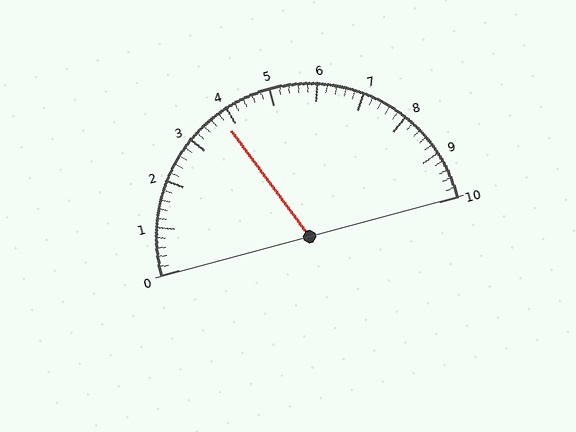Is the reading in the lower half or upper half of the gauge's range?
The reading is in the lower half of the range (0 to 10).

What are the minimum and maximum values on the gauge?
The gauge ranges from 0 to 10.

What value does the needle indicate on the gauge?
The needle indicates approximately 3.8.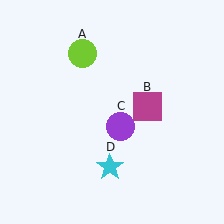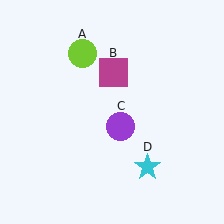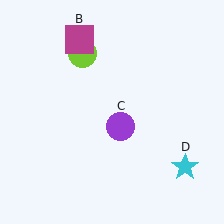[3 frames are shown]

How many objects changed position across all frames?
2 objects changed position: magenta square (object B), cyan star (object D).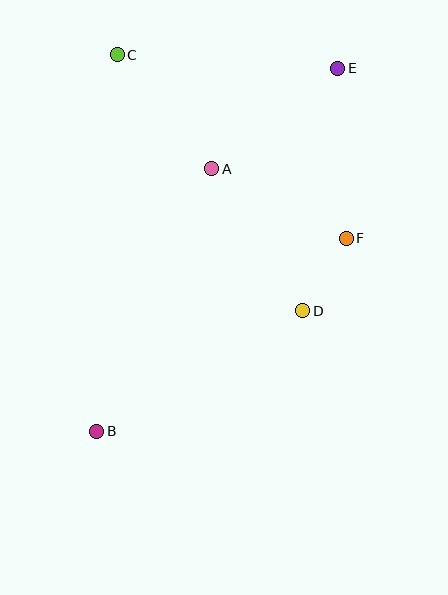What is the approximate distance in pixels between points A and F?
The distance between A and F is approximately 152 pixels.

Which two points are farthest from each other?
Points B and E are farthest from each other.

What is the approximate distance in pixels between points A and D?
The distance between A and D is approximately 168 pixels.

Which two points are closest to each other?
Points D and F are closest to each other.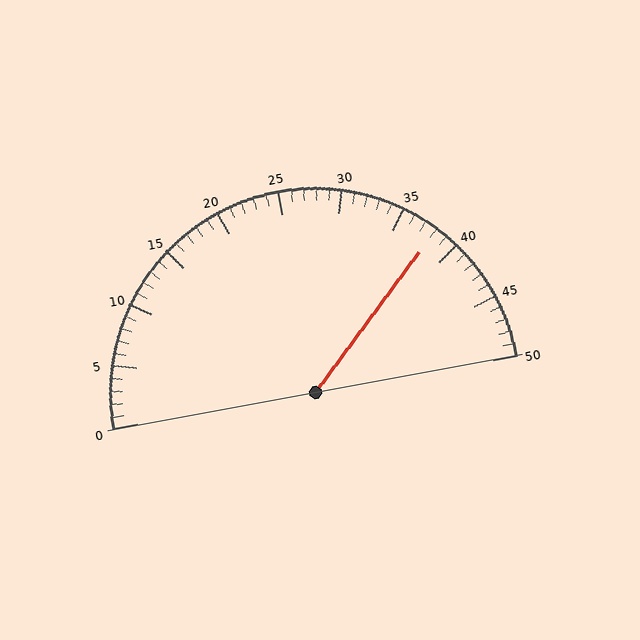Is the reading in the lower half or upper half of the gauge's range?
The reading is in the upper half of the range (0 to 50).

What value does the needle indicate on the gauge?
The needle indicates approximately 38.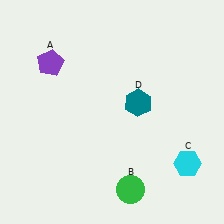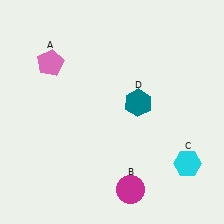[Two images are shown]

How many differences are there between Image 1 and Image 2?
There are 2 differences between the two images.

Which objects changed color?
A changed from purple to pink. B changed from green to magenta.